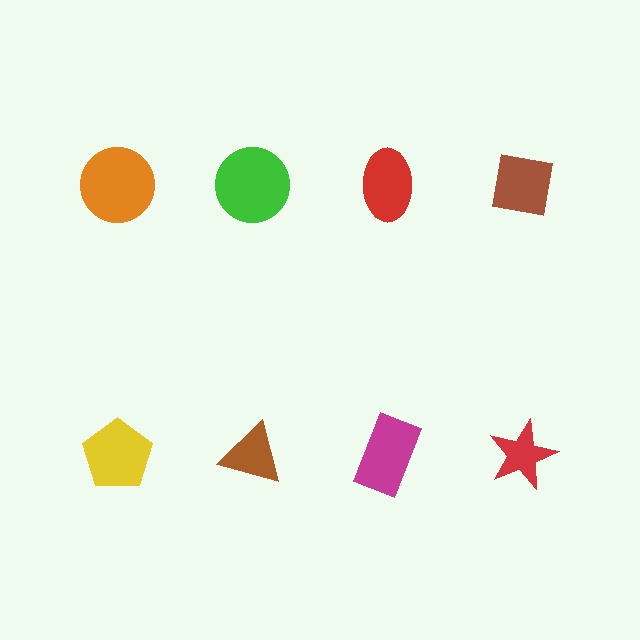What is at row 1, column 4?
A brown square.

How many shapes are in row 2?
4 shapes.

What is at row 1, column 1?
An orange circle.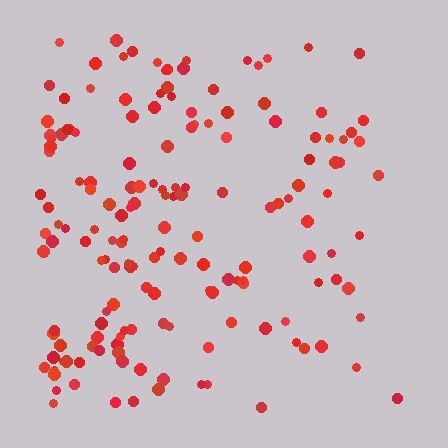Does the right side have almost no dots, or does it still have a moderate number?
Still a moderate number, just noticeably fewer than the left.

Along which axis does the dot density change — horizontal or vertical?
Horizontal.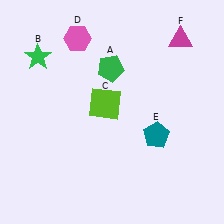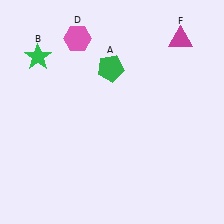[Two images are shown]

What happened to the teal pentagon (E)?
The teal pentagon (E) was removed in Image 2. It was in the bottom-right area of Image 1.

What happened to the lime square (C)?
The lime square (C) was removed in Image 2. It was in the top-left area of Image 1.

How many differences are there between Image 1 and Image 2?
There are 2 differences between the two images.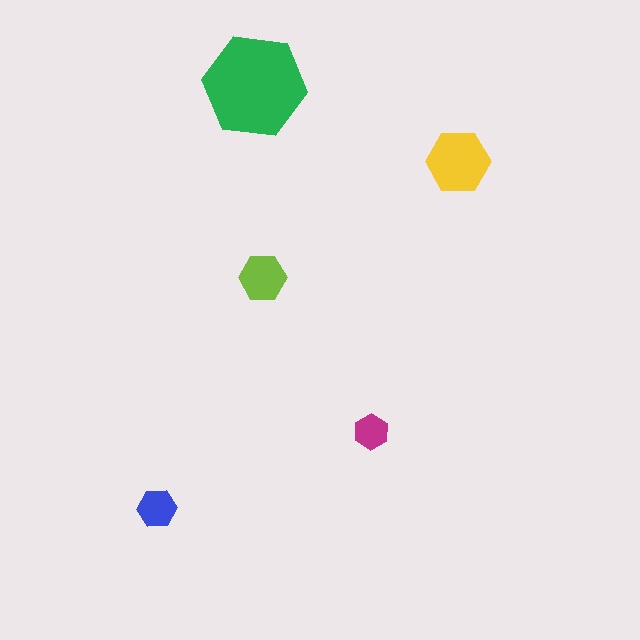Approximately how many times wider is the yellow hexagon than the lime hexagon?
About 1.5 times wider.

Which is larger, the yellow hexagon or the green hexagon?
The green one.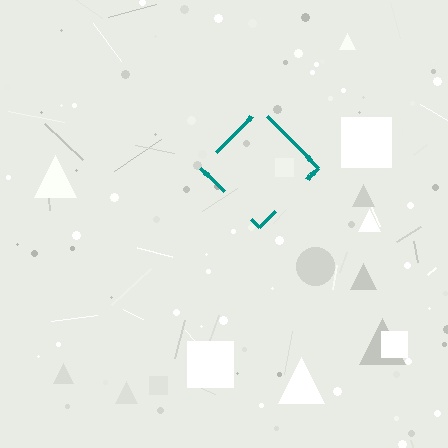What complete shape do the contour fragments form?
The contour fragments form a diamond.